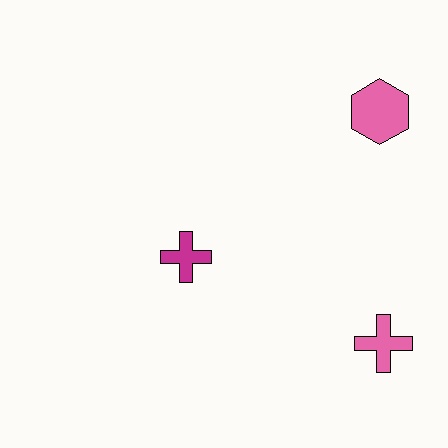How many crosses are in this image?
There are 2 crosses.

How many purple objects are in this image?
There are no purple objects.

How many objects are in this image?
There are 3 objects.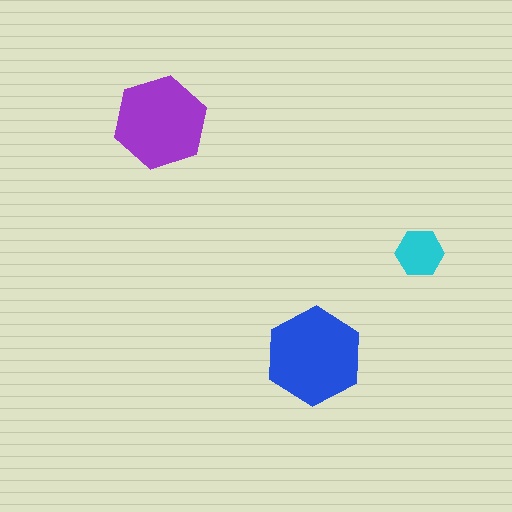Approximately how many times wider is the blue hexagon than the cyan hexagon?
About 2 times wider.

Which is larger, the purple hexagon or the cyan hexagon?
The purple one.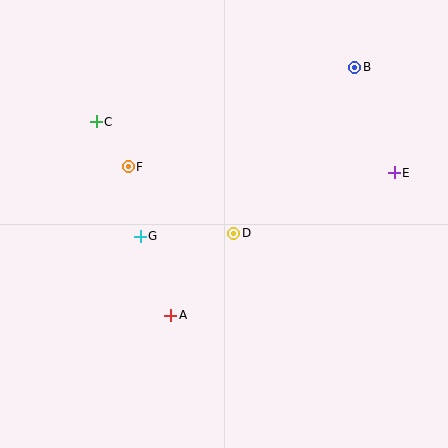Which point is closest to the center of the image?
Point D at (234, 233) is closest to the center.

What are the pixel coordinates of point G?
Point G is at (140, 236).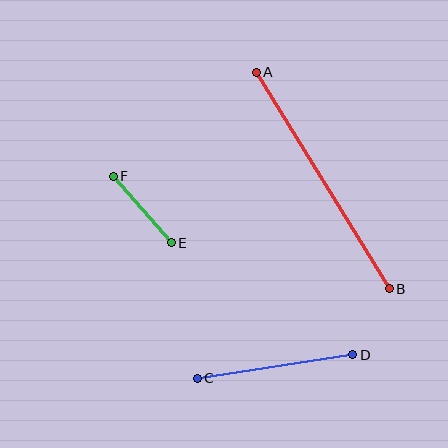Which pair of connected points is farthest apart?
Points A and B are farthest apart.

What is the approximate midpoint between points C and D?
The midpoint is at approximately (275, 366) pixels.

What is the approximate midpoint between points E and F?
The midpoint is at approximately (142, 210) pixels.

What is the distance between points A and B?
The distance is approximately 254 pixels.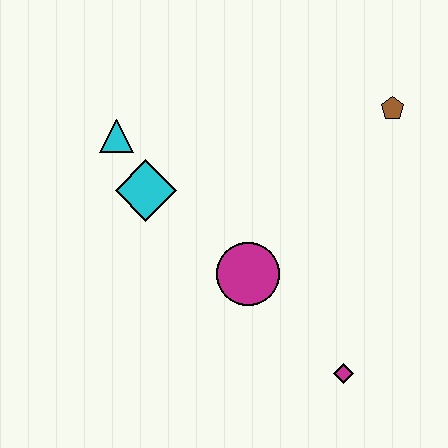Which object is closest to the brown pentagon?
The magenta circle is closest to the brown pentagon.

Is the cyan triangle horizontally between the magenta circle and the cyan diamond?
No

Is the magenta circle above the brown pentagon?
No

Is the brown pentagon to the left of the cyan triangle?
No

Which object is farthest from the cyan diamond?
The magenta diamond is farthest from the cyan diamond.